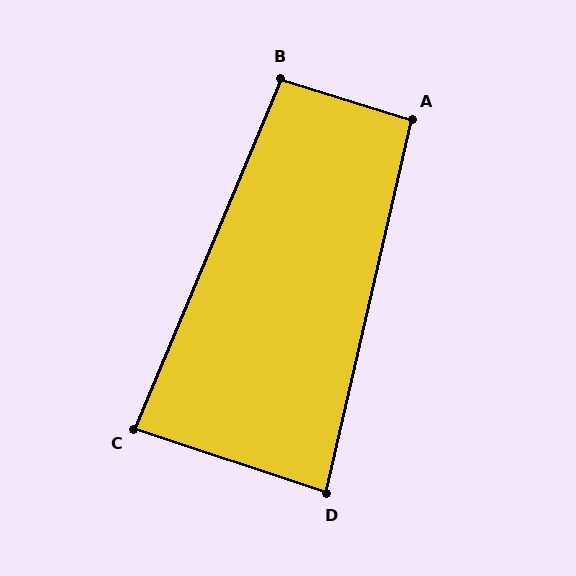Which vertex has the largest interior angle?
B, at approximately 96 degrees.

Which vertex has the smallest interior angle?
D, at approximately 84 degrees.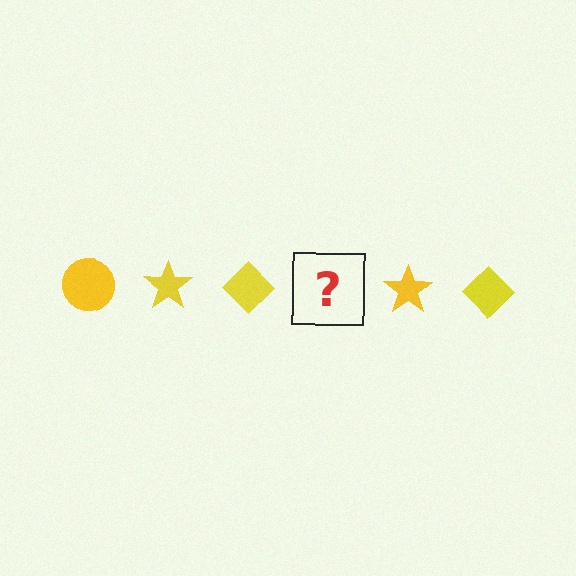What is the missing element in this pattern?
The missing element is a yellow circle.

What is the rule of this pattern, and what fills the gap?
The rule is that the pattern cycles through circle, star, diamond shapes in yellow. The gap should be filled with a yellow circle.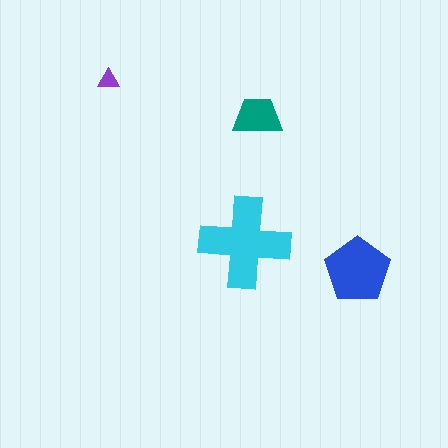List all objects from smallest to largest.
The purple triangle, the teal trapezoid, the blue pentagon, the cyan cross.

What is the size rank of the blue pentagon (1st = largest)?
2nd.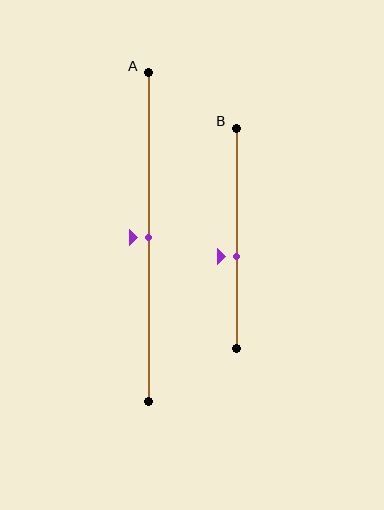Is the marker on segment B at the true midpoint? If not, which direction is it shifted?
No, the marker on segment B is shifted downward by about 8% of the segment length.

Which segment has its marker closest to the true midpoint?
Segment A has its marker closest to the true midpoint.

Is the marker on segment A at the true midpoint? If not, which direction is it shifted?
Yes, the marker on segment A is at the true midpoint.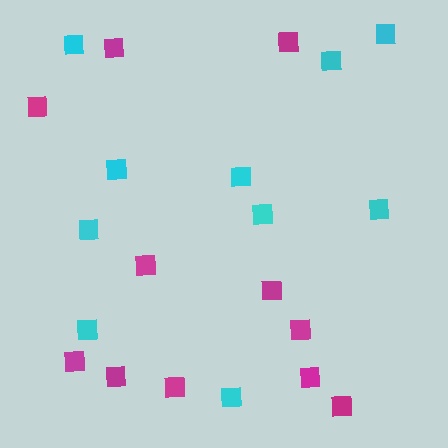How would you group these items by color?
There are 2 groups: one group of cyan squares (10) and one group of magenta squares (11).